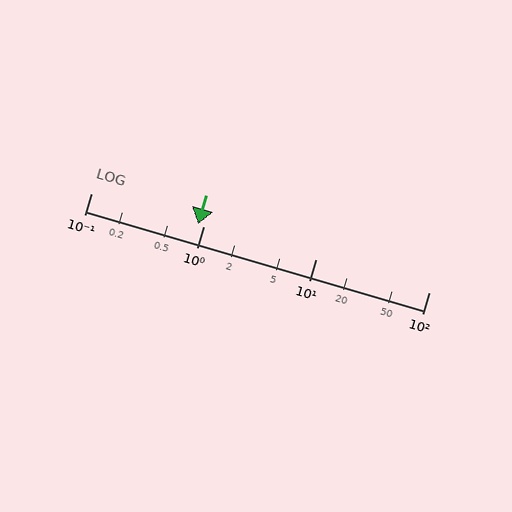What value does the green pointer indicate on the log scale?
The pointer indicates approximately 0.9.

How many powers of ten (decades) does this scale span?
The scale spans 3 decades, from 0.1 to 100.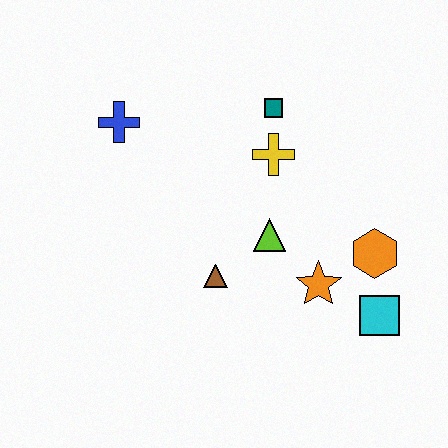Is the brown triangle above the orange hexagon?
No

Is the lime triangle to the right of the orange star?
No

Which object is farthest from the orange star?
The blue cross is farthest from the orange star.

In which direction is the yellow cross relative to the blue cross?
The yellow cross is to the right of the blue cross.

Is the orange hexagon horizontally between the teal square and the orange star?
No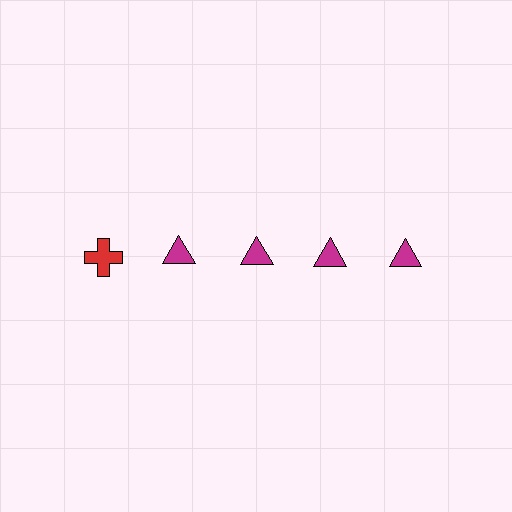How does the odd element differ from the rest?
It differs in both color (red instead of magenta) and shape (cross instead of triangle).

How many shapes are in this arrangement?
There are 5 shapes arranged in a grid pattern.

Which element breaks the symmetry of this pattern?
The red cross in the top row, leftmost column breaks the symmetry. All other shapes are magenta triangles.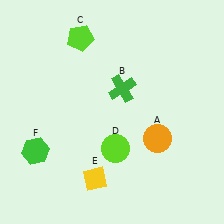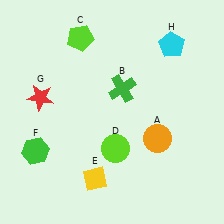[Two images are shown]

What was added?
A red star (G), a cyan pentagon (H) were added in Image 2.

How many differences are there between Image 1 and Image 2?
There are 2 differences between the two images.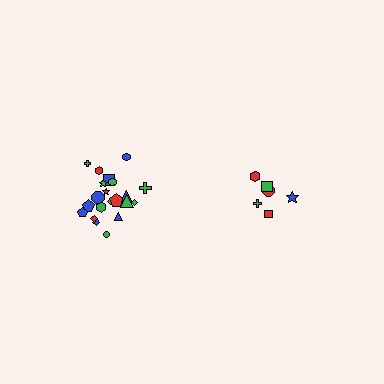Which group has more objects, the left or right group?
The left group.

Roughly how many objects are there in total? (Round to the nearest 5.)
Roughly 30 objects in total.